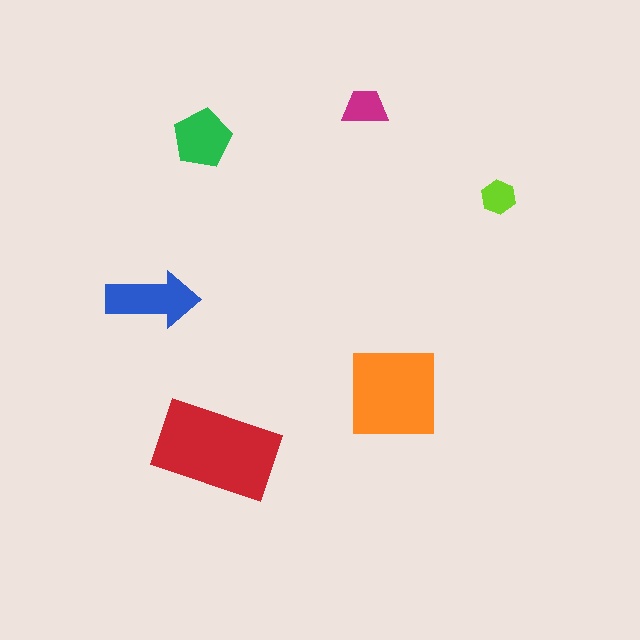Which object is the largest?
The red rectangle.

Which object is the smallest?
The lime hexagon.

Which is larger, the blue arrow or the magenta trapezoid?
The blue arrow.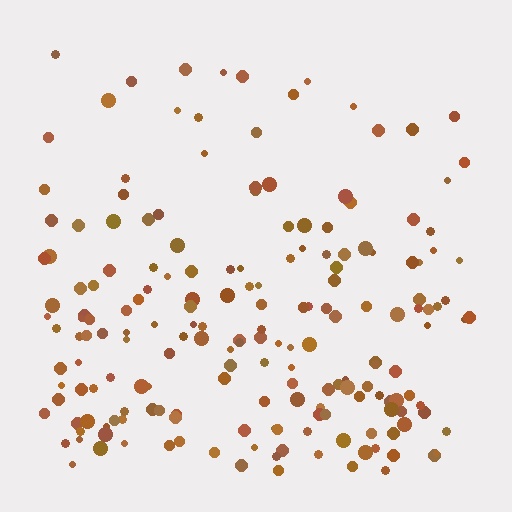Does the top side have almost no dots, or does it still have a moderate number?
Still a moderate number, just noticeably fewer than the bottom.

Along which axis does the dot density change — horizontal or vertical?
Vertical.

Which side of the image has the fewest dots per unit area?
The top.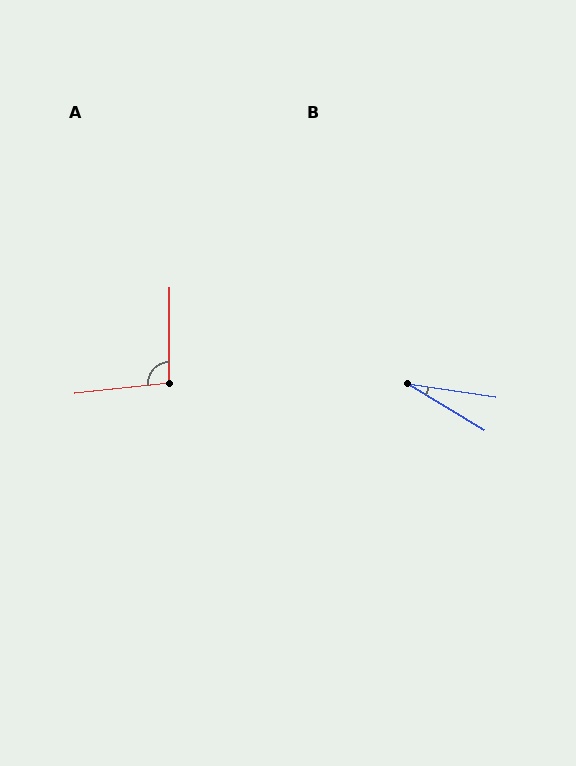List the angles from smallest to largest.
B (23°), A (97°).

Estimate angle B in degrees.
Approximately 23 degrees.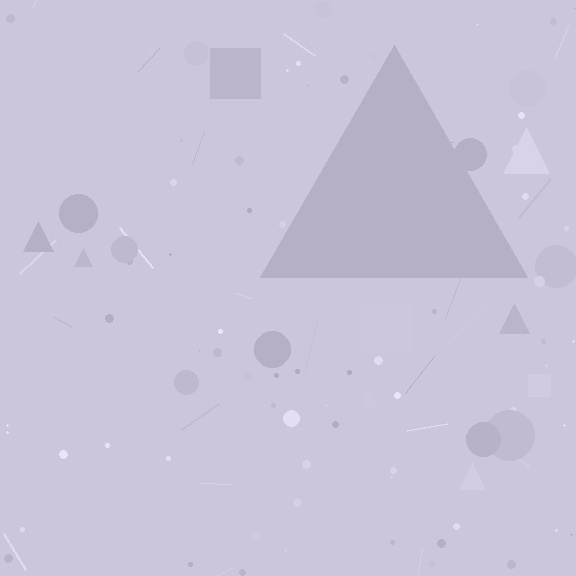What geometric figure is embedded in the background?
A triangle is embedded in the background.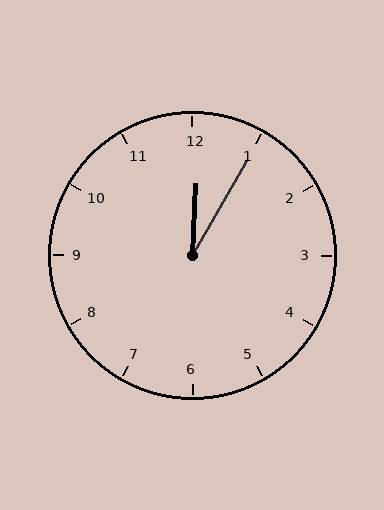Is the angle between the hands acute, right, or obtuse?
It is acute.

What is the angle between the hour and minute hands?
Approximately 28 degrees.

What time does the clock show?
12:05.